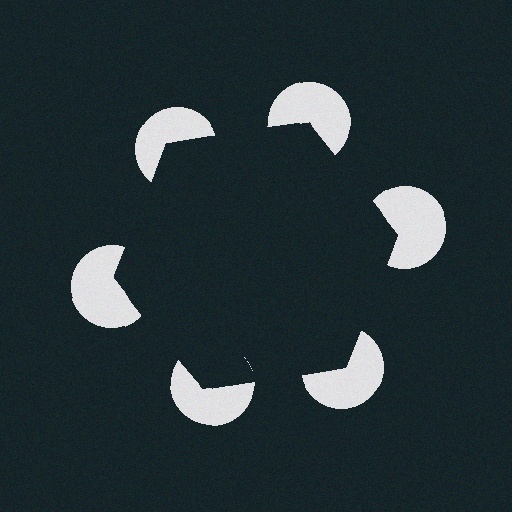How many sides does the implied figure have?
6 sides.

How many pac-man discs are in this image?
There are 6 — one at each vertex of the illusory hexagon.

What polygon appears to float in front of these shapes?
An illusory hexagon — its edges are inferred from the aligned wedge cuts in the pac-man discs, not physically drawn.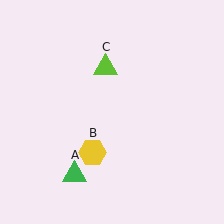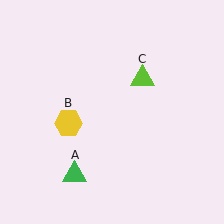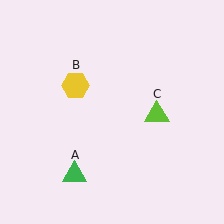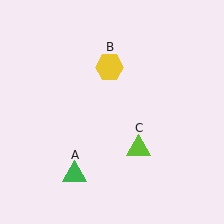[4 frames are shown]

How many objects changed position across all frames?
2 objects changed position: yellow hexagon (object B), lime triangle (object C).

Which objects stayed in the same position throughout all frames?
Green triangle (object A) remained stationary.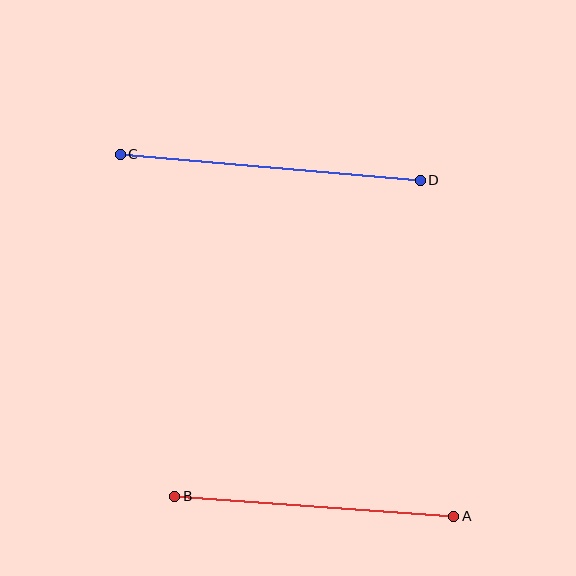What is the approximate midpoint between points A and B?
The midpoint is at approximately (314, 506) pixels.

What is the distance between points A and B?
The distance is approximately 279 pixels.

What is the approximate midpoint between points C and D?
The midpoint is at approximately (270, 167) pixels.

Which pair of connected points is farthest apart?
Points C and D are farthest apart.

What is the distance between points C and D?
The distance is approximately 301 pixels.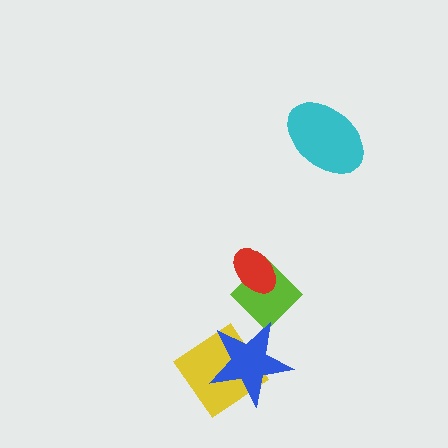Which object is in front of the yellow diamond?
The blue star is in front of the yellow diamond.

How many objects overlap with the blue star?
1 object overlaps with the blue star.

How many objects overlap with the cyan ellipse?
0 objects overlap with the cyan ellipse.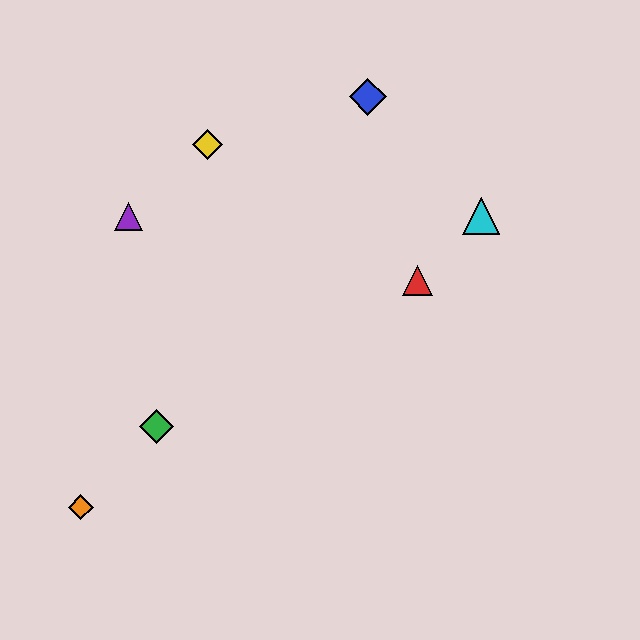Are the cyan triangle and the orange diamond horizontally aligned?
No, the cyan triangle is at y≈216 and the orange diamond is at y≈507.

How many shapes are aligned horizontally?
2 shapes (the purple triangle, the cyan triangle) are aligned horizontally.